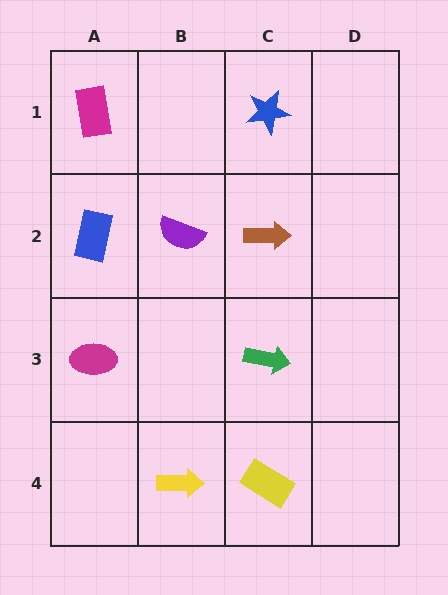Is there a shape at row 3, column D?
No, that cell is empty.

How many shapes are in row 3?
2 shapes.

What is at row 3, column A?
A magenta ellipse.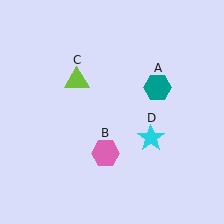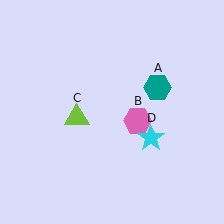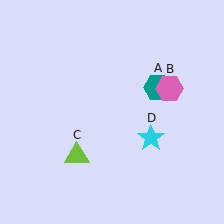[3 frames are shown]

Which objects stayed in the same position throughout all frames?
Teal hexagon (object A) and cyan star (object D) remained stationary.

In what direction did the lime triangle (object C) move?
The lime triangle (object C) moved down.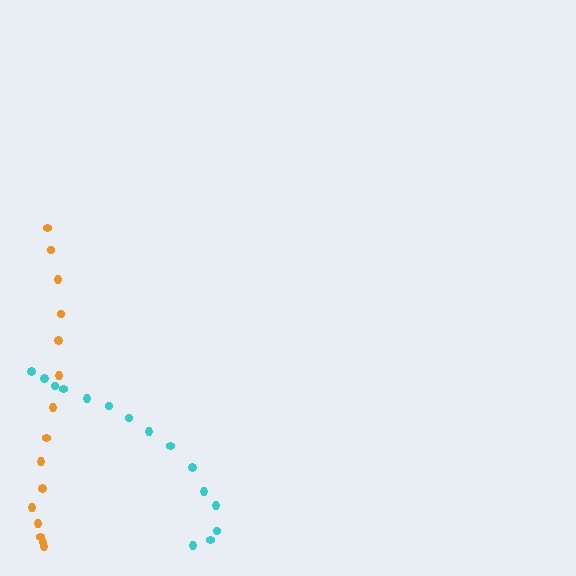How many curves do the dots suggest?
There are 2 distinct paths.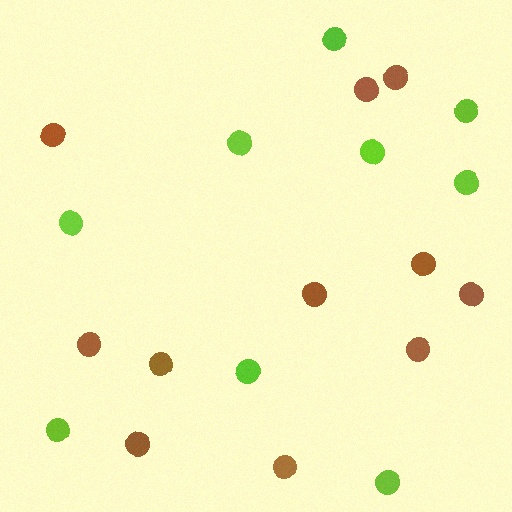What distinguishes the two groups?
There are 2 groups: one group of brown circles (11) and one group of lime circles (9).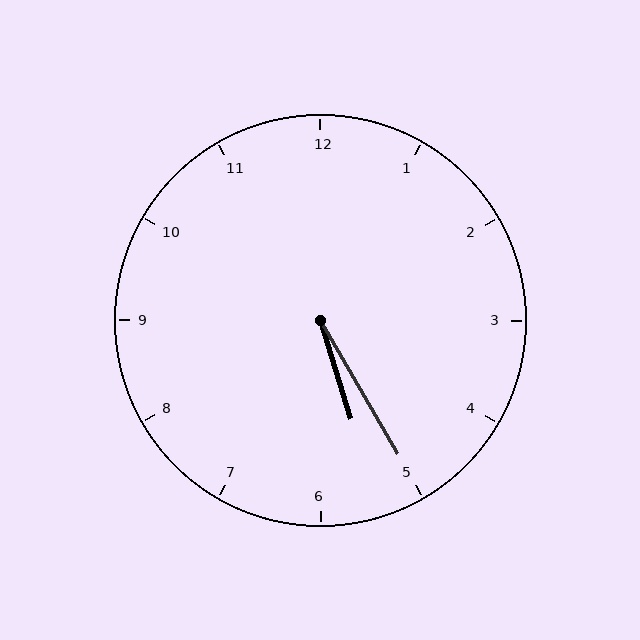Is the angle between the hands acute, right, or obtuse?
It is acute.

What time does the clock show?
5:25.